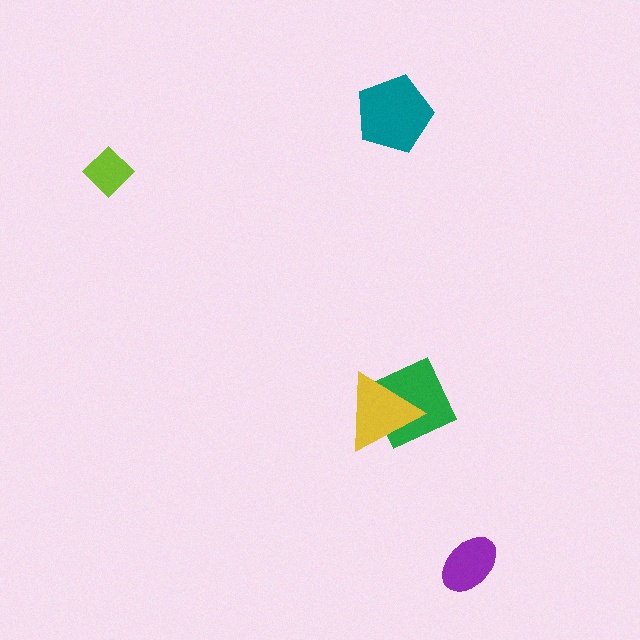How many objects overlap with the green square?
1 object overlaps with the green square.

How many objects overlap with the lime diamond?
0 objects overlap with the lime diamond.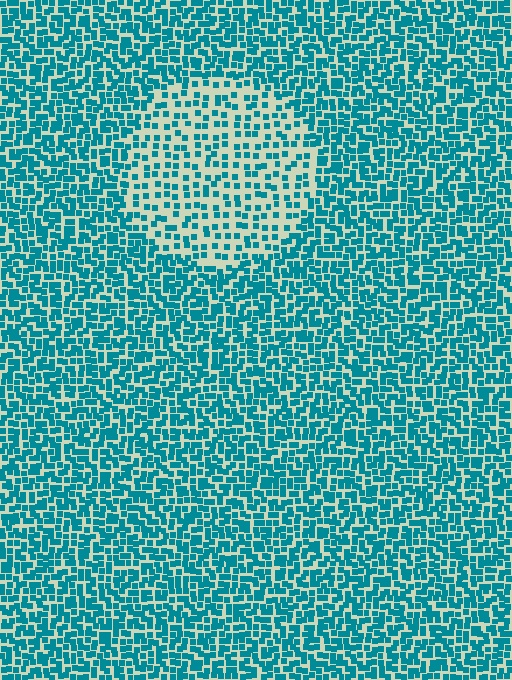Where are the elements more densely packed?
The elements are more densely packed outside the circle boundary.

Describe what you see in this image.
The image contains small teal elements arranged at two different densities. A circle-shaped region is visible where the elements are less densely packed than the surrounding area.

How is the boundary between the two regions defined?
The boundary is defined by a change in element density (approximately 2.1x ratio). All elements are the same color, size, and shape.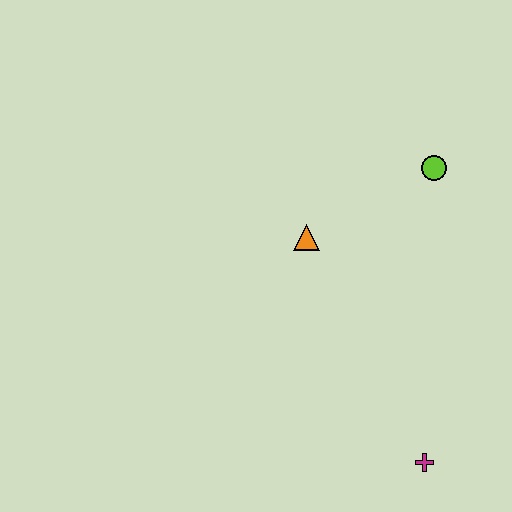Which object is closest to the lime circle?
The orange triangle is closest to the lime circle.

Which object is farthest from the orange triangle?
The magenta cross is farthest from the orange triangle.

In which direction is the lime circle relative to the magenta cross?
The lime circle is above the magenta cross.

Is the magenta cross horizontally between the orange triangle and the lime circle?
Yes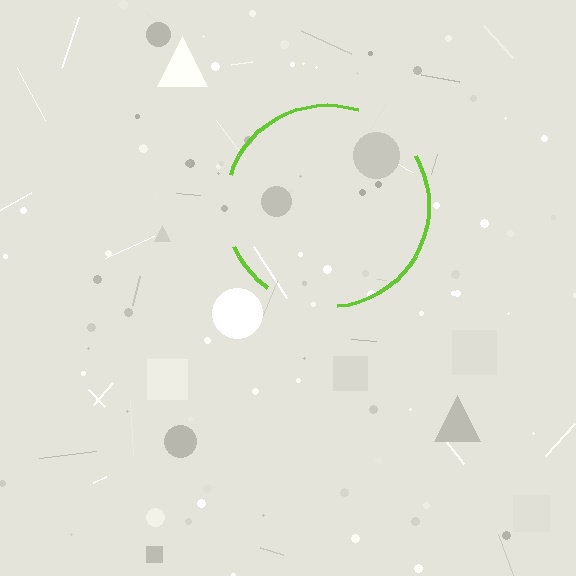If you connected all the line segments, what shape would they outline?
They would outline a circle.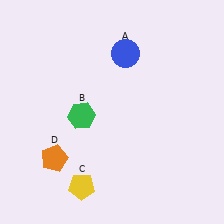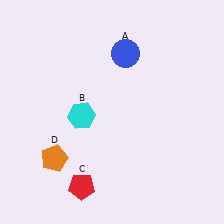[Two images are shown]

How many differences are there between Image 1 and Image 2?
There are 2 differences between the two images.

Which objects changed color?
B changed from green to cyan. C changed from yellow to red.